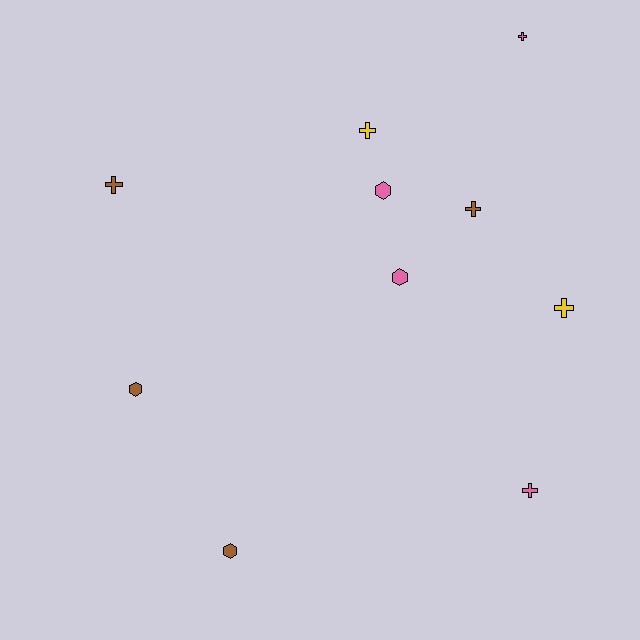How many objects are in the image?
There are 10 objects.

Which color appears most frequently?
Pink, with 4 objects.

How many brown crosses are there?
There are 2 brown crosses.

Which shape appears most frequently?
Cross, with 6 objects.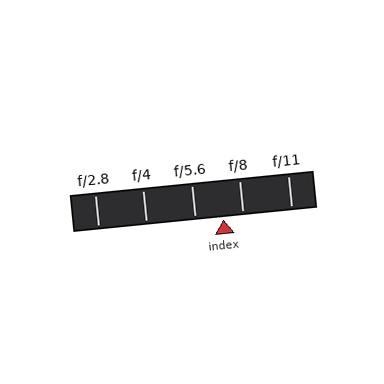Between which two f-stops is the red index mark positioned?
The index mark is between f/5.6 and f/8.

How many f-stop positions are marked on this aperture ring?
There are 5 f-stop positions marked.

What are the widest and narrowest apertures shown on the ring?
The widest aperture shown is f/2.8 and the narrowest is f/11.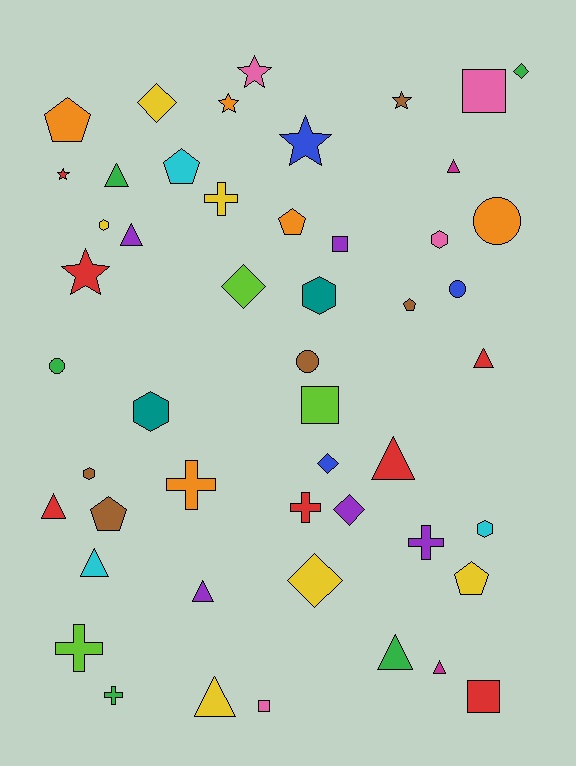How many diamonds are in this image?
There are 6 diamonds.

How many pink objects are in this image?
There are 4 pink objects.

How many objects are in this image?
There are 50 objects.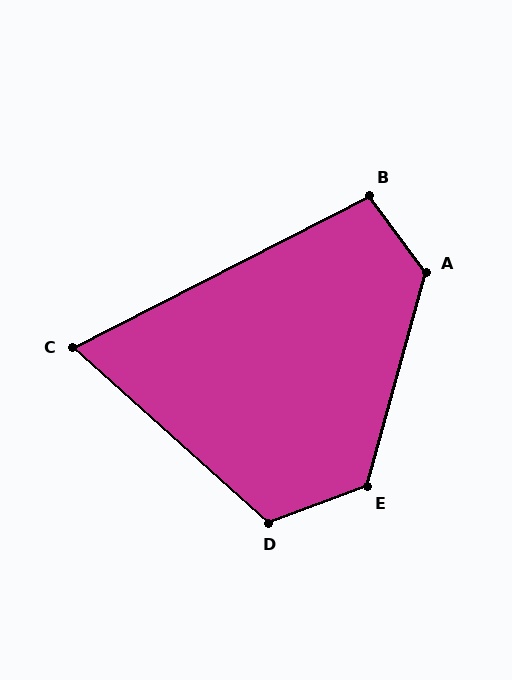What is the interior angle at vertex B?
Approximately 100 degrees (obtuse).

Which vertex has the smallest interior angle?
C, at approximately 69 degrees.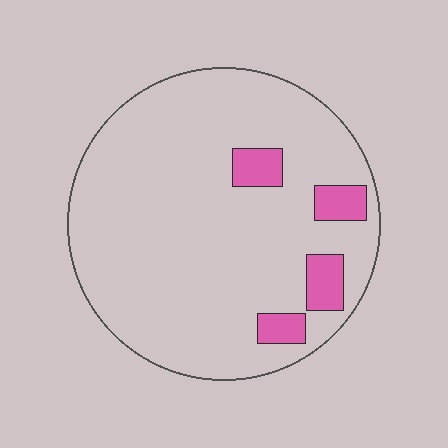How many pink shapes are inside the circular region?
4.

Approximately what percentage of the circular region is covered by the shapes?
Approximately 10%.